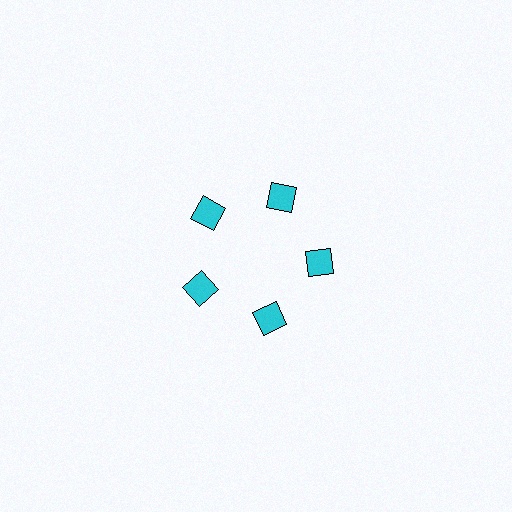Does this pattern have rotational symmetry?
Yes, this pattern has 5-fold rotational symmetry. It looks the same after rotating 72 degrees around the center.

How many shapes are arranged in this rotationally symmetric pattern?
There are 5 shapes, arranged in 5 groups of 1.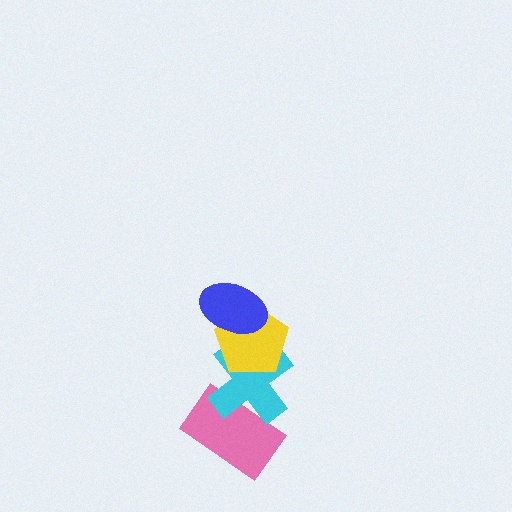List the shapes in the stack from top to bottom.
From top to bottom: the blue ellipse, the yellow pentagon, the cyan cross, the pink rectangle.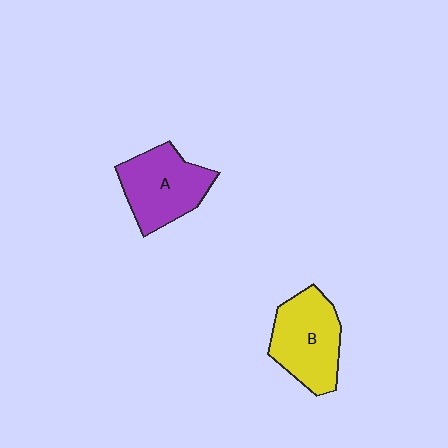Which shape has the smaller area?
Shape A (purple).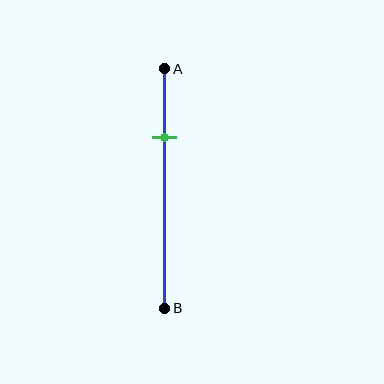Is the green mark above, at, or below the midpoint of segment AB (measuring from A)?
The green mark is above the midpoint of segment AB.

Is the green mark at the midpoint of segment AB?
No, the mark is at about 30% from A, not at the 50% midpoint.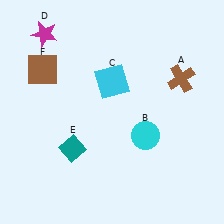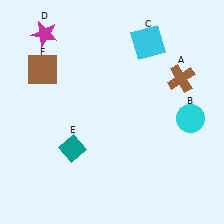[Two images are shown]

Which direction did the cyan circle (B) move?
The cyan circle (B) moved right.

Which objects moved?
The objects that moved are: the cyan circle (B), the cyan square (C).